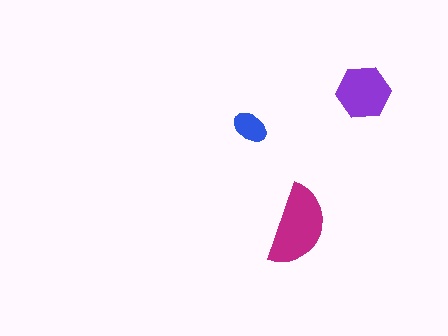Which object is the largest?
The magenta semicircle.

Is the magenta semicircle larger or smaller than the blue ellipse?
Larger.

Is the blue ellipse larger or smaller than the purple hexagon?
Smaller.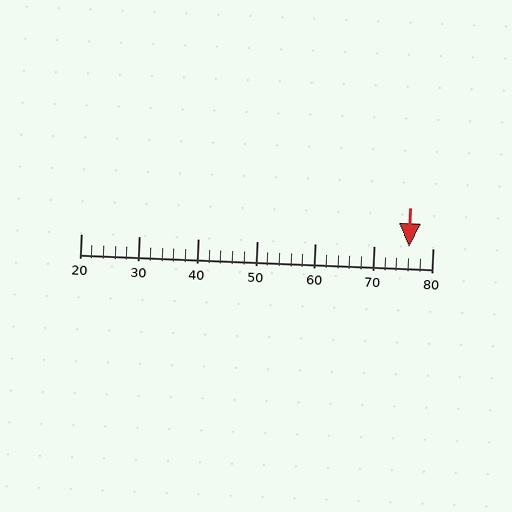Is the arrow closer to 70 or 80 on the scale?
The arrow is closer to 80.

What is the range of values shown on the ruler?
The ruler shows values from 20 to 80.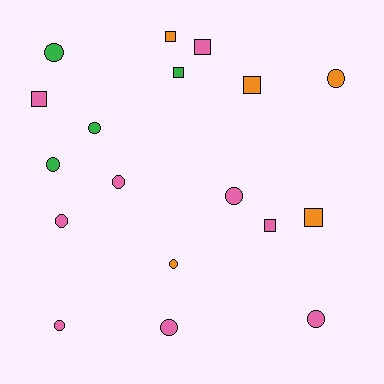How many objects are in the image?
There are 18 objects.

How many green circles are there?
There are 3 green circles.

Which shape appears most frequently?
Circle, with 11 objects.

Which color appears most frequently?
Pink, with 9 objects.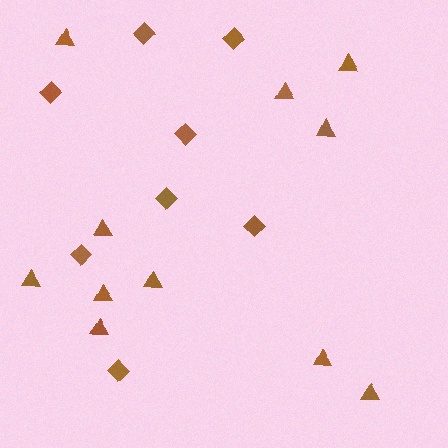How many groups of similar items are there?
There are 2 groups: one group of diamonds (8) and one group of triangles (11).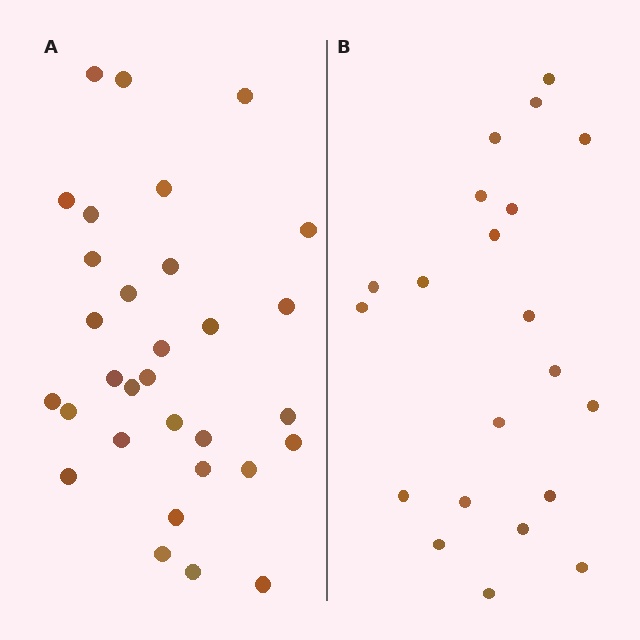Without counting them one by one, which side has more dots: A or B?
Region A (the left region) has more dots.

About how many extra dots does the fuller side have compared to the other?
Region A has roughly 10 or so more dots than region B.